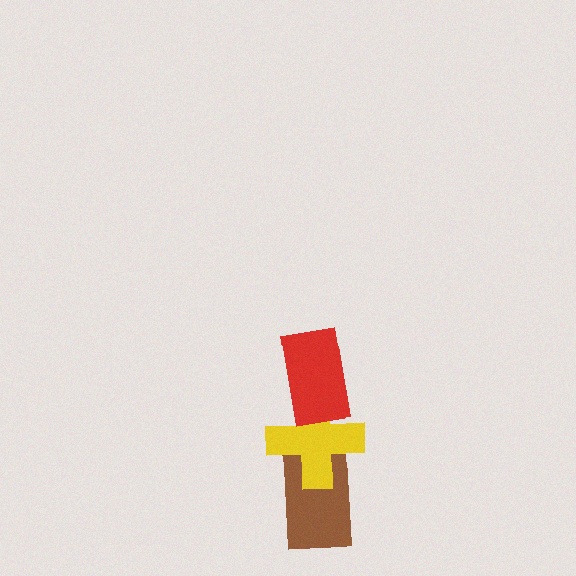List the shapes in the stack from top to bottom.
From top to bottom: the red rectangle, the yellow cross, the brown rectangle.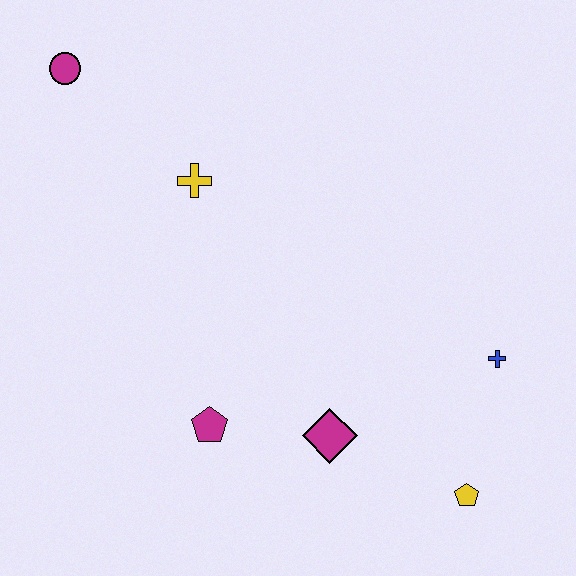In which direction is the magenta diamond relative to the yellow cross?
The magenta diamond is below the yellow cross.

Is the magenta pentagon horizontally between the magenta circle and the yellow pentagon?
Yes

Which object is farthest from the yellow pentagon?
The magenta circle is farthest from the yellow pentagon.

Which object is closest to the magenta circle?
The yellow cross is closest to the magenta circle.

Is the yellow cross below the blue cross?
No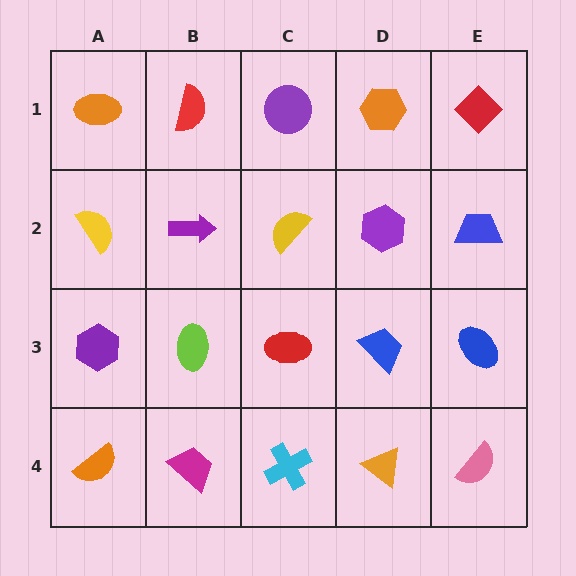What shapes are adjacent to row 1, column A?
A yellow semicircle (row 2, column A), a red semicircle (row 1, column B).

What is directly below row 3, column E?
A pink semicircle.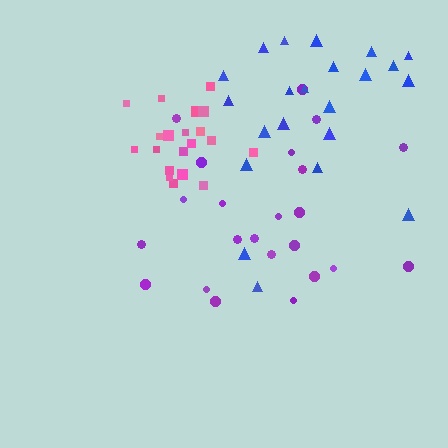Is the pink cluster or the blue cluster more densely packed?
Pink.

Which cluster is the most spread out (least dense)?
Blue.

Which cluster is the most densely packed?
Pink.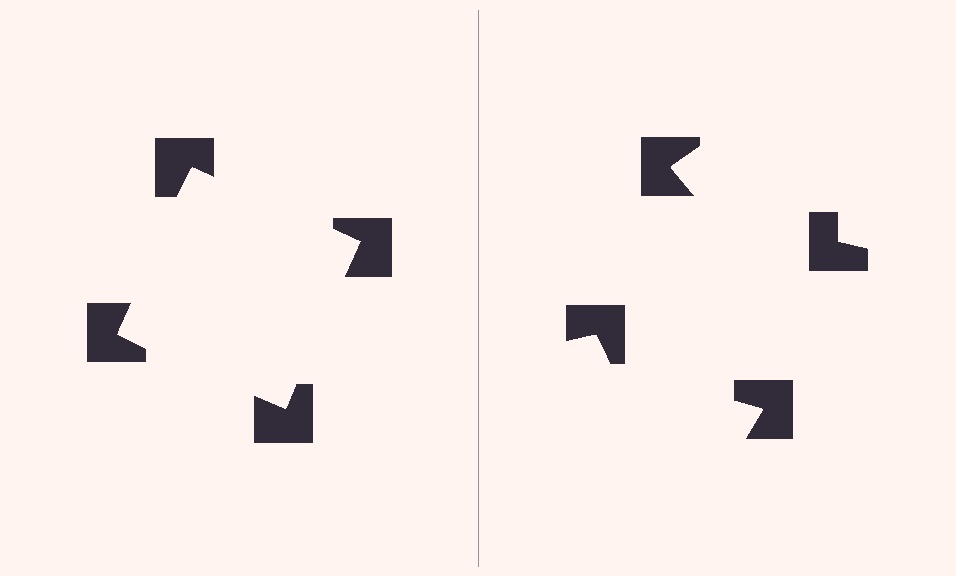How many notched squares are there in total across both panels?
8 — 4 on each side.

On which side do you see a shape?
An illusory square appears on the left side. On the right side the wedge cuts are rotated, so no coherent shape forms.